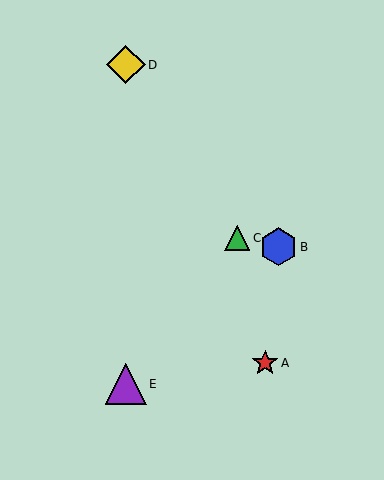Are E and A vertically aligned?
No, E is at x≈126 and A is at x≈265.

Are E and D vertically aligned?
Yes, both are at x≈126.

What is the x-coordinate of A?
Object A is at x≈265.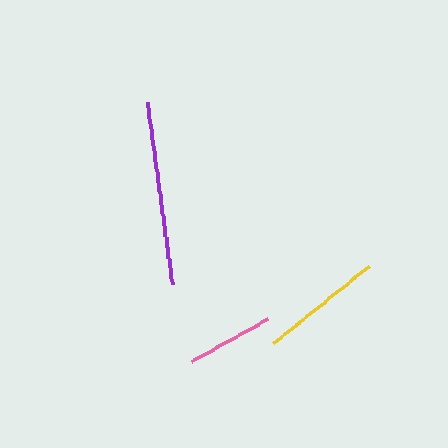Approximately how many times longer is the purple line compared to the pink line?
The purple line is approximately 2.1 times the length of the pink line.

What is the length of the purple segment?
The purple segment is approximately 183 pixels long.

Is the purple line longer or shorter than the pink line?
The purple line is longer than the pink line.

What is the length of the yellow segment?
The yellow segment is approximately 123 pixels long.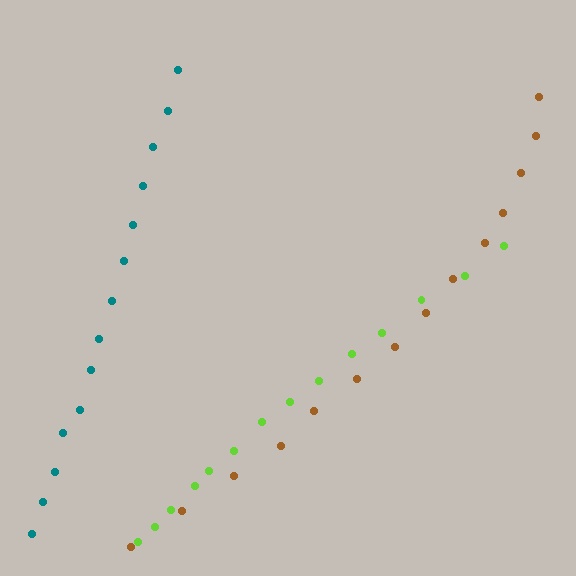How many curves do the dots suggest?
There are 3 distinct paths.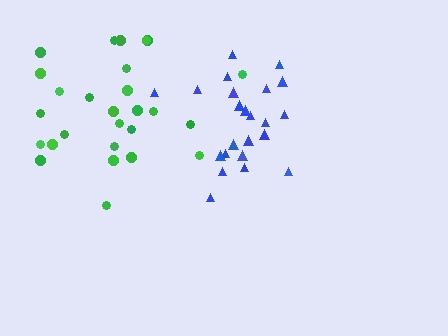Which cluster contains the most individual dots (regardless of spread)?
Green (27).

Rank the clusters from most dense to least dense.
blue, green.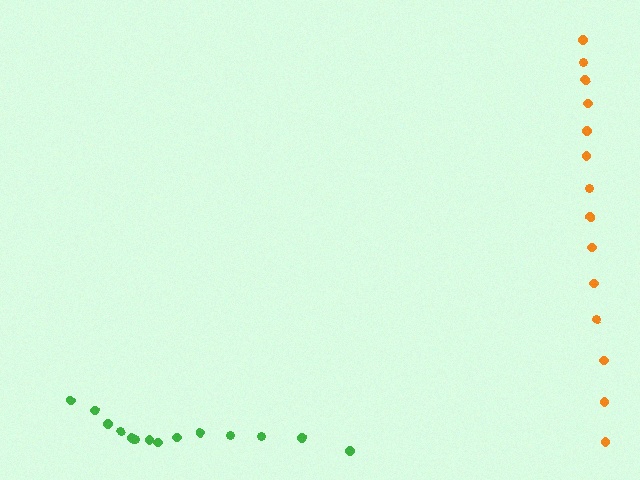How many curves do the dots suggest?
There are 2 distinct paths.